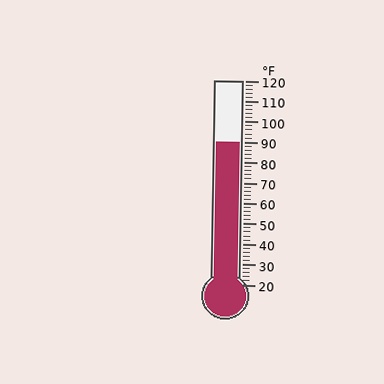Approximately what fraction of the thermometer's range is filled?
The thermometer is filled to approximately 70% of its range.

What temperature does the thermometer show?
The thermometer shows approximately 90°F.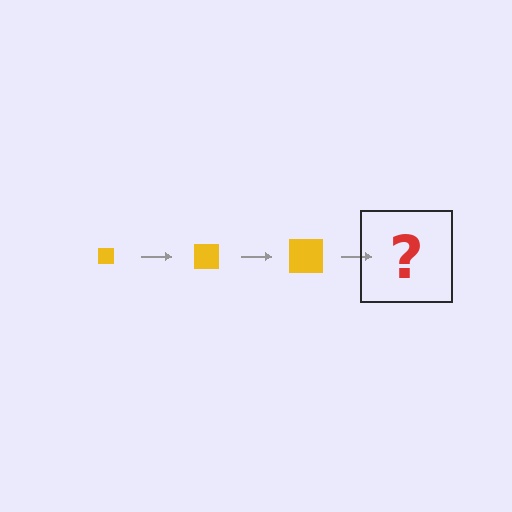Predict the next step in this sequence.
The next step is a yellow square, larger than the previous one.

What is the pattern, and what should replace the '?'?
The pattern is that the square gets progressively larger each step. The '?' should be a yellow square, larger than the previous one.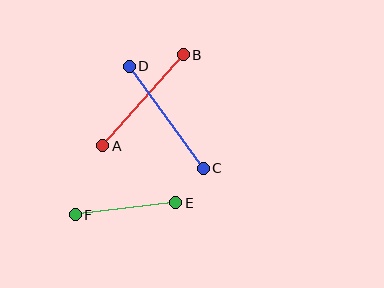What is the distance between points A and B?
The distance is approximately 121 pixels.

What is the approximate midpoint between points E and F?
The midpoint is at approximately (126, 209) pixels.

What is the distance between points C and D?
The distance is approximately 126 pixels.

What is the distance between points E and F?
The distance is approximately 101 pixels.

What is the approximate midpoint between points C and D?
The midpoint is at approximately (166, 117) pixels.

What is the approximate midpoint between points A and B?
The midpoint is at approximately (143, 100) pixels.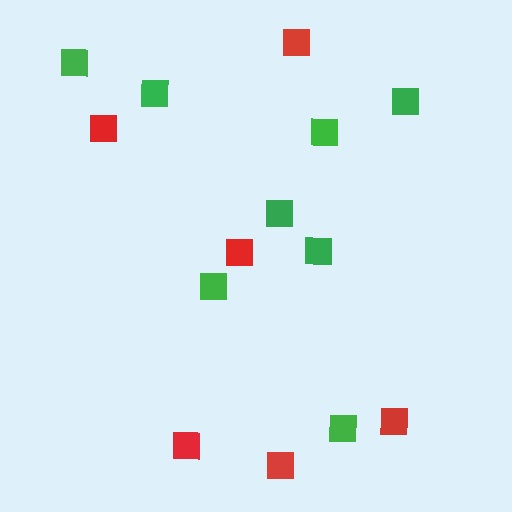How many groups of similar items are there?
There are 2 groups: one group of green squares (8) and one group of red squares (6).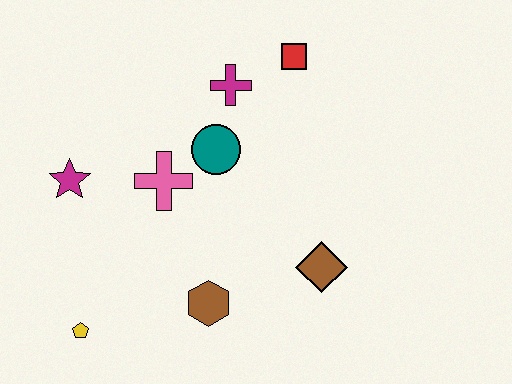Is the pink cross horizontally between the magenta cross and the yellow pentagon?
Yes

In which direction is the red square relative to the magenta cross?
The red square is to the right of the magenta cross.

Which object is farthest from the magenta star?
The brown diamond is farthest from the magenta star.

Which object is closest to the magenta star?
The pink cross is closest to the magenta star.